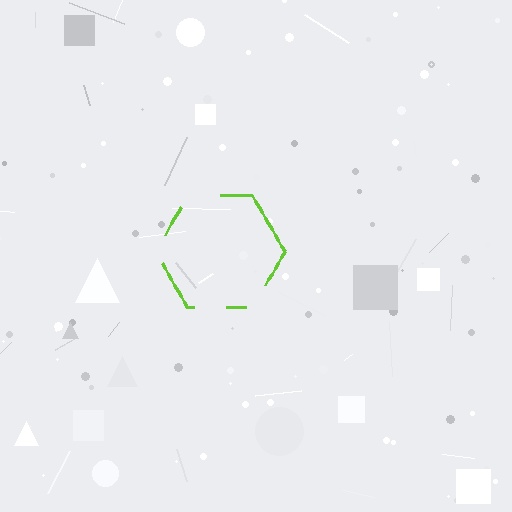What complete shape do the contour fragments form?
The contour fragments form a hexagon.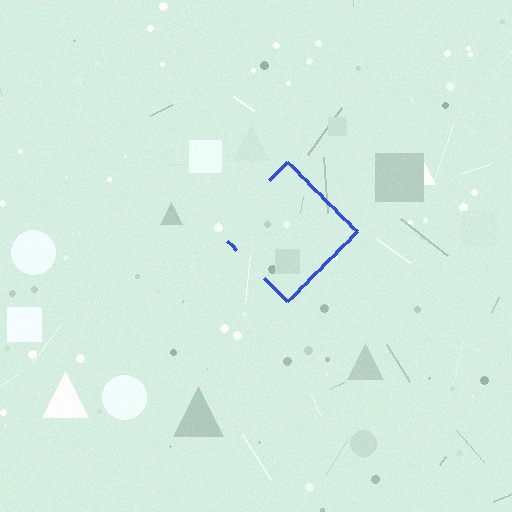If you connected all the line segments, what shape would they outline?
They would outline a diamond.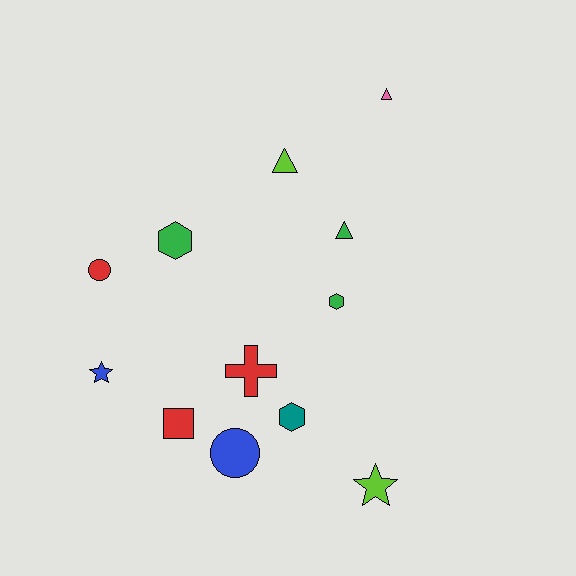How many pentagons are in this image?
There are no pentagons.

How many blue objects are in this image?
There are 2 blue objects.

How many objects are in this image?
There are 12 objects.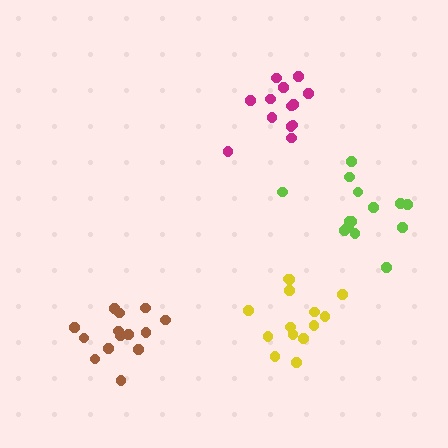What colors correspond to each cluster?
The clusters are colored: magenta, brown, yellow, lime.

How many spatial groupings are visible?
There are 4 spatial groupings.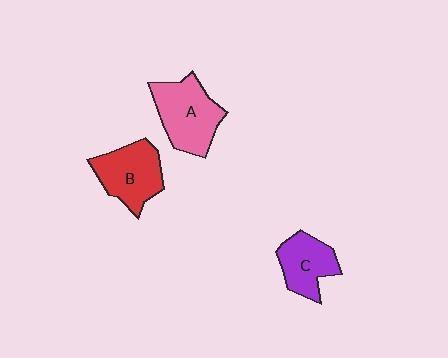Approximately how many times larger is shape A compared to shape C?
Approximately 1.4 times.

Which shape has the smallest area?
Shape C (purple).